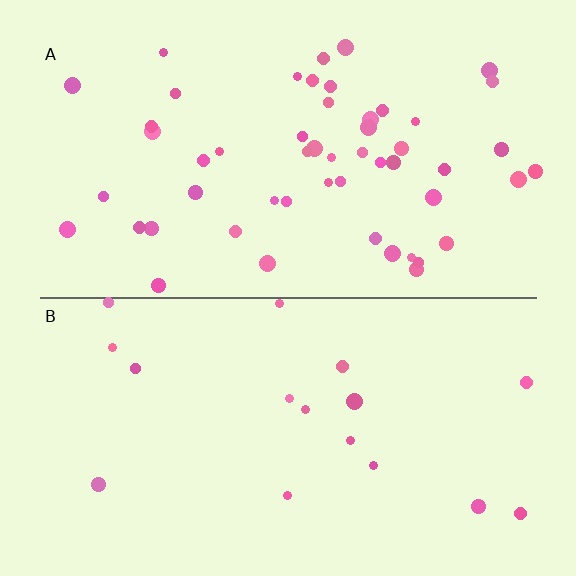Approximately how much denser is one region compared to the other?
Approximately 3.1× — region A over region B.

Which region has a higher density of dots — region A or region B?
A (the top).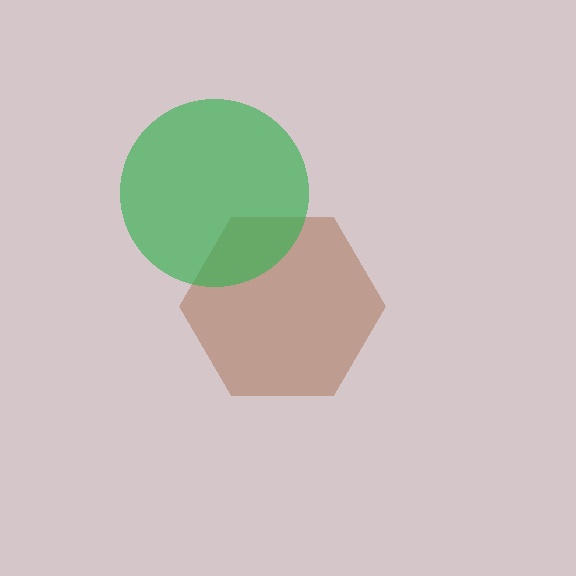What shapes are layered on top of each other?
The layered shapes are: a brown hexagon, a green circle.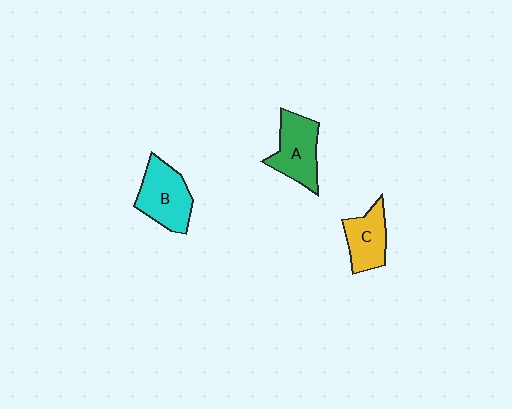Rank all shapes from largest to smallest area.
From largest to smallest: B (cyan), A (green), C (yellow).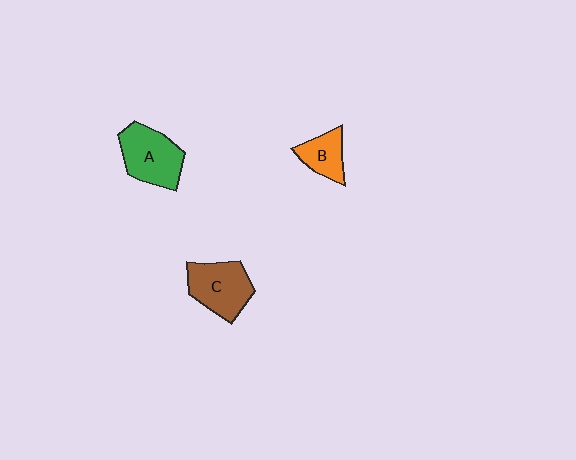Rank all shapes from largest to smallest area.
From largest to smallest: A (green), C (brown), B (orange).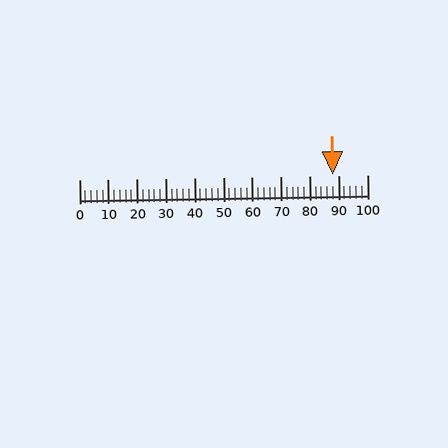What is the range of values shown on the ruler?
The ruler shows values from 0 to 100.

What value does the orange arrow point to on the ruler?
The orange arrow points to approximately 88.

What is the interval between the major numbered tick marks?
The major tick marks are spaced 10 units apart.